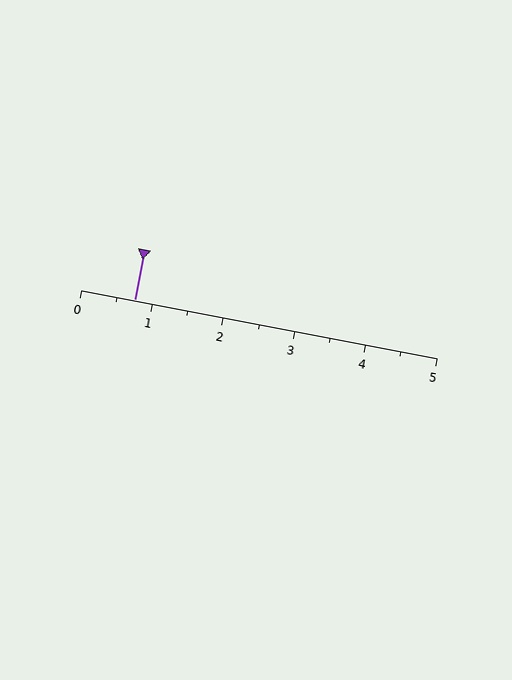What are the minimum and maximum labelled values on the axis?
The axis runs from 0 to 5.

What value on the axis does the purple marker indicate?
The marker indicates approximately 0.8.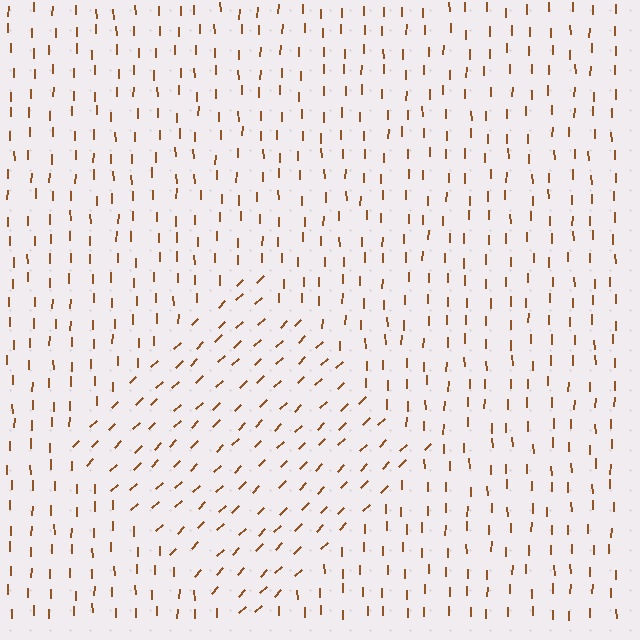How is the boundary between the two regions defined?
The boundary is defined purely by a change in line orientation (approximately 45 degrees difference). All lines are the same color and thickness.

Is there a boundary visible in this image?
Yes, there is a texture boundary formed by a change in line orientation.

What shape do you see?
I see a diamond.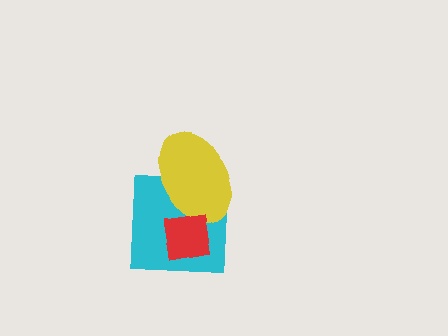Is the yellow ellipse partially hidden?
Yes, it is partially covered by another shape.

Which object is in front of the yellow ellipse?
The red square is in front of the yellow ellipse.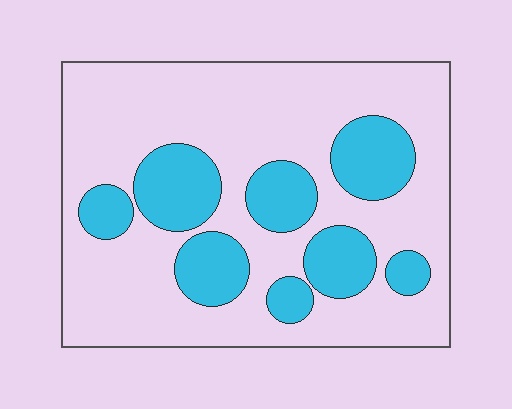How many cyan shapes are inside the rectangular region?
8.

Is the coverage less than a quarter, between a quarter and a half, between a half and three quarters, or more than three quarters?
Between a quarter and a half.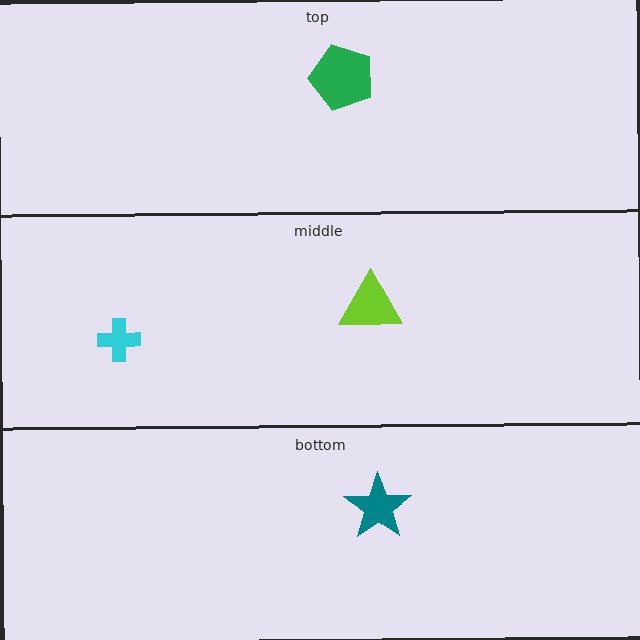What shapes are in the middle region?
The lime triangle, the cyan cross.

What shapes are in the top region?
The green pentagon.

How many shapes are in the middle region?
2.